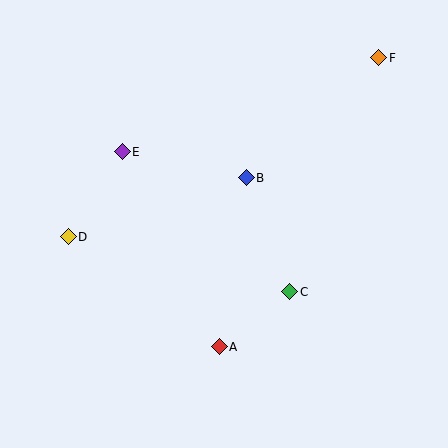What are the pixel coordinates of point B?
Point B is at (246, 178).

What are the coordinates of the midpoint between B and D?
The midpoint between B and D is at (157, 207).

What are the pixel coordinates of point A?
Point A is at (219, 347).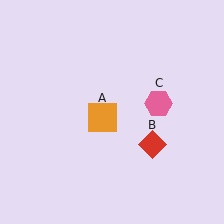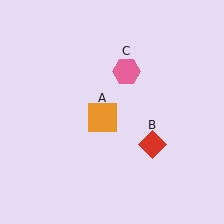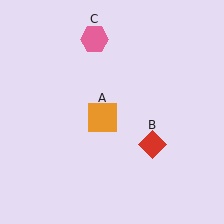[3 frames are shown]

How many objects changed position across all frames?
1 object changed position: pink hexagon (object C).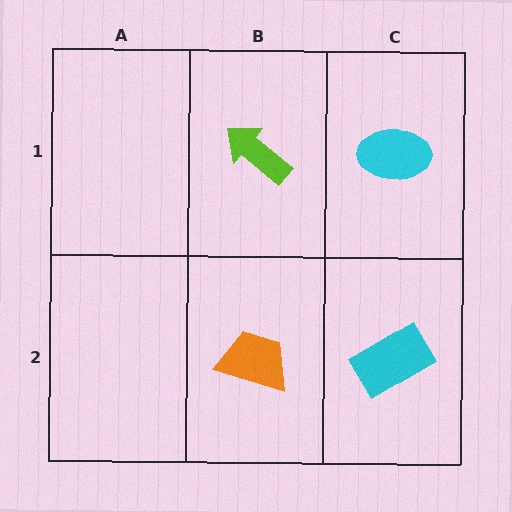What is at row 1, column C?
A cyan ellipse.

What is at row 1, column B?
A lime arrow.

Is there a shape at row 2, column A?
No, that cell is empty.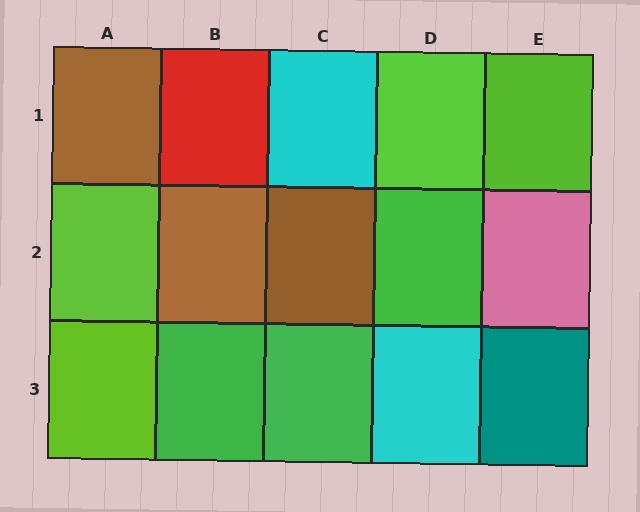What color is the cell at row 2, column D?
Green.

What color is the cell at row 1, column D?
Lime.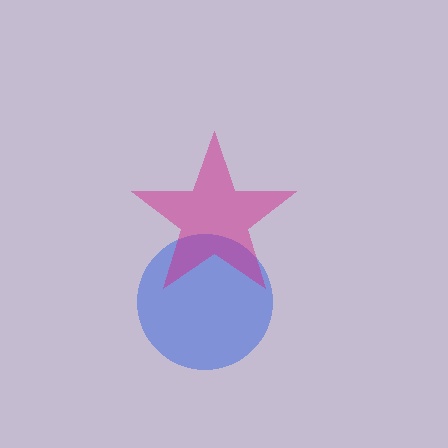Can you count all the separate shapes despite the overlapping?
Yes, there are 2 separate shapes.